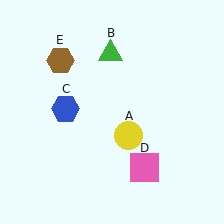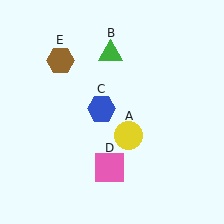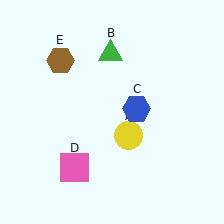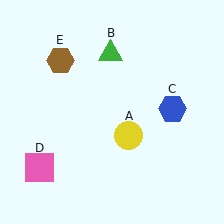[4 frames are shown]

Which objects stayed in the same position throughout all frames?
Yellow circle (object A) and green triangle (object B) and brown hexagon (object E) remained stationary.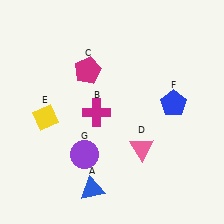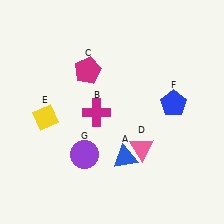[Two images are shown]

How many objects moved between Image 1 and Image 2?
1 object moved between the two images.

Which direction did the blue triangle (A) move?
The blue triangle (A) moved right.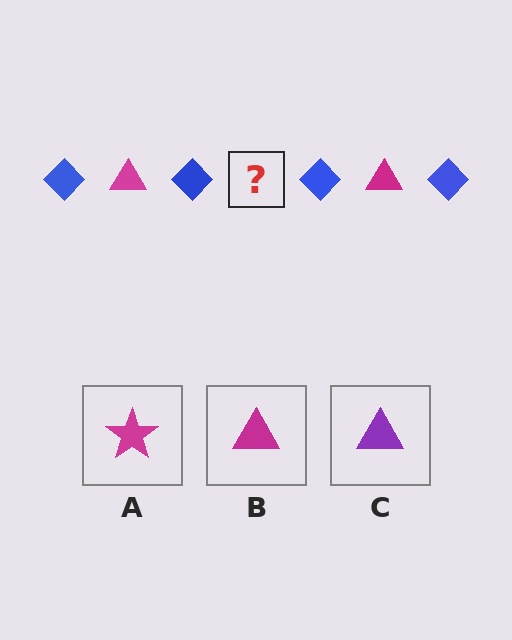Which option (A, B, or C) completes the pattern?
B.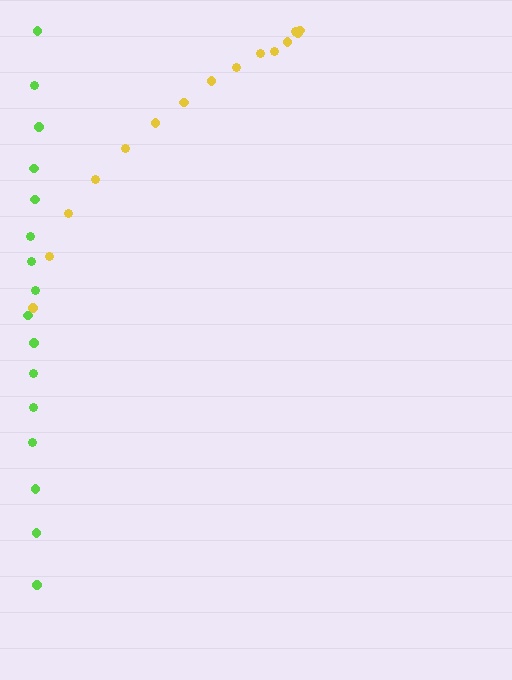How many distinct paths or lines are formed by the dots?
There are 2 distinct paths.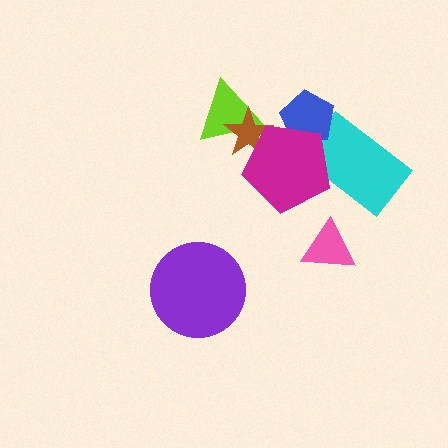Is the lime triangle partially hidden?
Yes, it is partially covered by another shape.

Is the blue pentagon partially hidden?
Yes, it is partially covered by another shape.